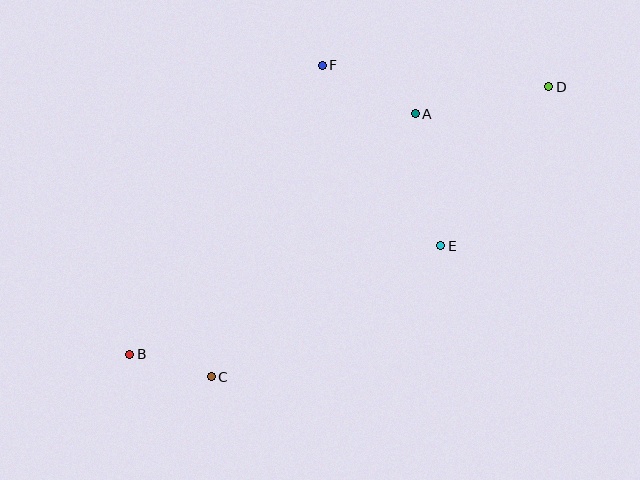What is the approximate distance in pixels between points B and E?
The distance between B and E is approximately 329 pixels.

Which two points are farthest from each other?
Points B and D are farthest from each other.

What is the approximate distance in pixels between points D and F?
The distance between D and F is approximately 228 pixels.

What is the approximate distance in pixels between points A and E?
The distance between A and E is approximately 135 pixels.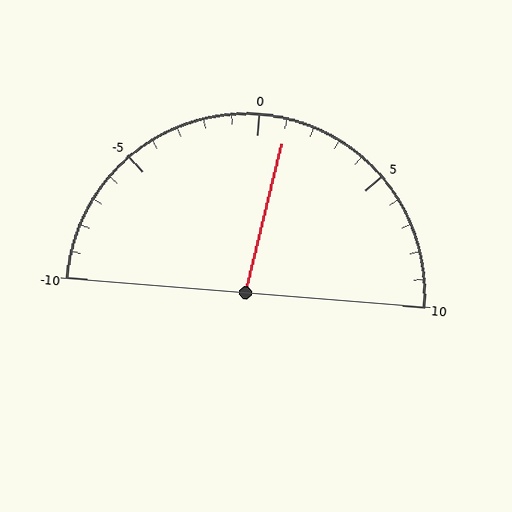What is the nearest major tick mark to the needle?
The nearest major tick mark is 0.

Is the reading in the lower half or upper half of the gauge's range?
The reading is in the upper half of the range (-10 to 10).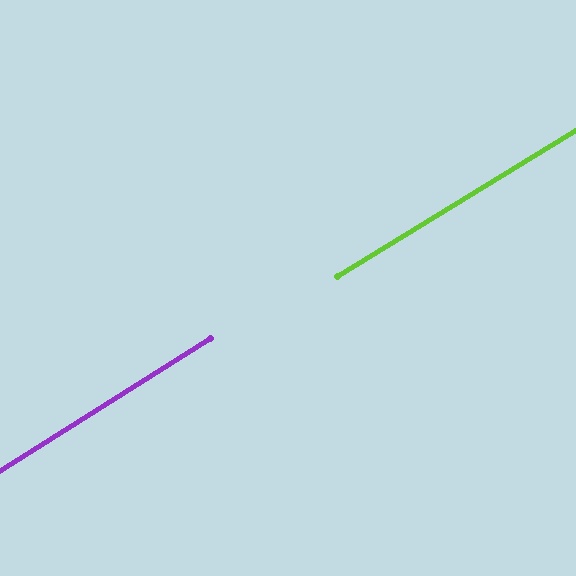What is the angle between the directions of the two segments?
Approximately 1 degree.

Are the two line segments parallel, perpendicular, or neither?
Parallel — their directions differ by only 0.5°.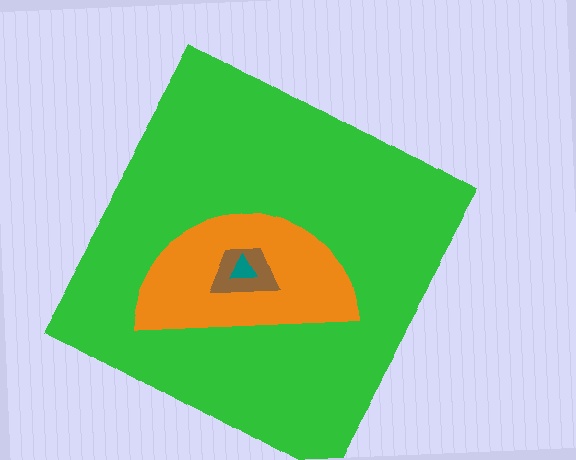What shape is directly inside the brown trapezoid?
The teal triangle.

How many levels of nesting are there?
4.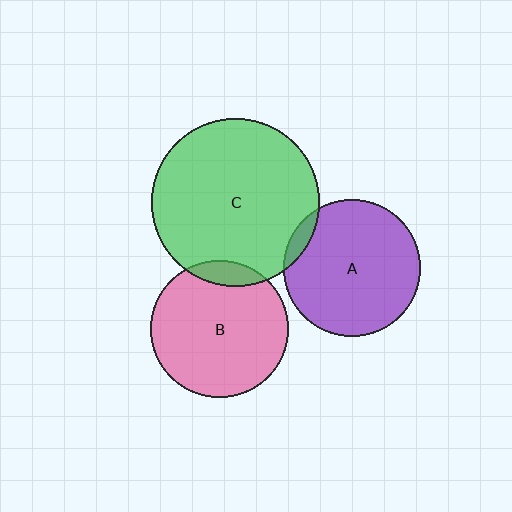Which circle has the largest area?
Circle C (green).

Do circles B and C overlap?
Yes.